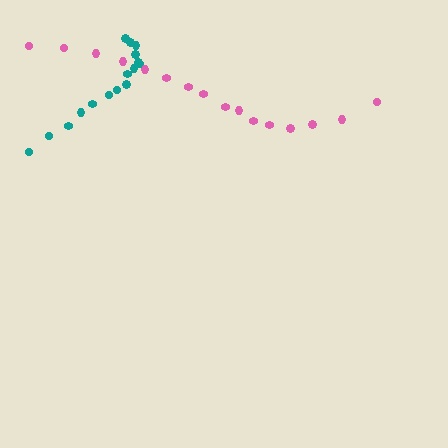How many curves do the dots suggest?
There are 2 distinct paths.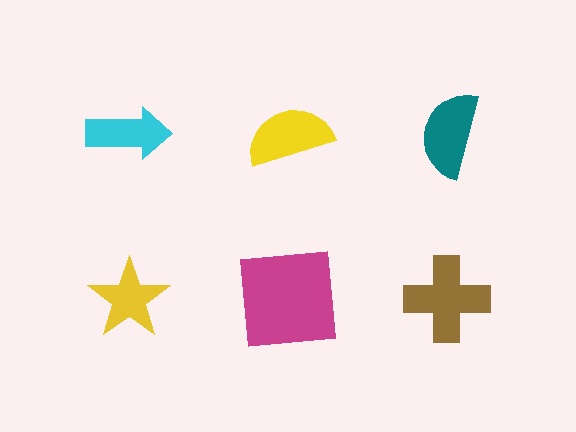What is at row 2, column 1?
A yellow star.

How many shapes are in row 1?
3 shapes.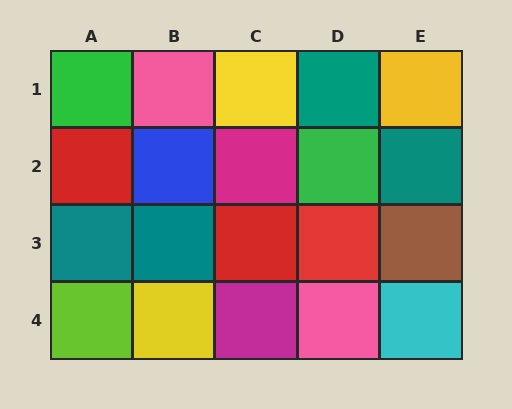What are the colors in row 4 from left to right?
Lime, yellow, magenta, pink, cyan.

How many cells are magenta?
2 cells are magenta.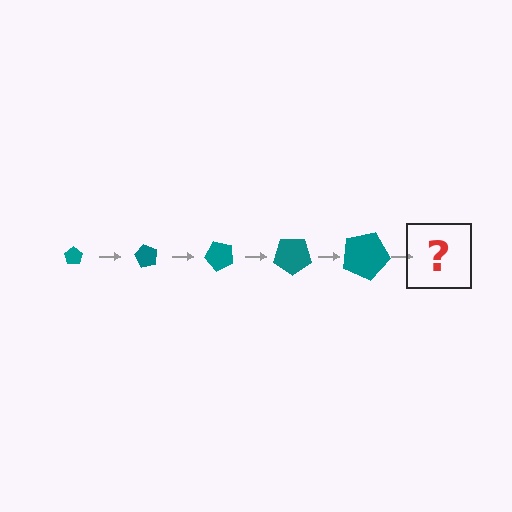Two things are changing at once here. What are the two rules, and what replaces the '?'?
The two rules are that the pentagon grows larger each step and it rotates 60 degrees each step. The '?' should be a pentagon, larger than the previous one and rotated 300 degrees from the start.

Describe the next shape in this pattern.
It should be a pentagon, larger than the previous one and rotated 300 degrees from the start.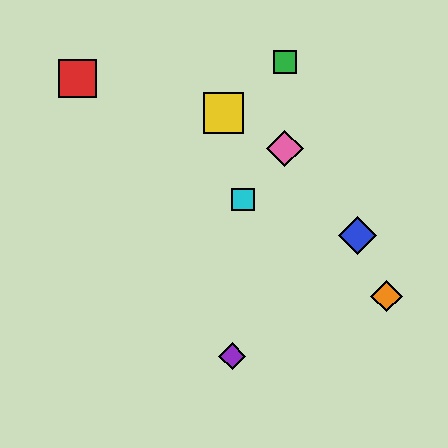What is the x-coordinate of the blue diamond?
The blue diamond is at x≈357.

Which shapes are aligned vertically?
The green square, the pink diamond are aligned vertically.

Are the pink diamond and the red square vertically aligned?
No, the pink diamond is at x≈285 and the red square is at x≈77.